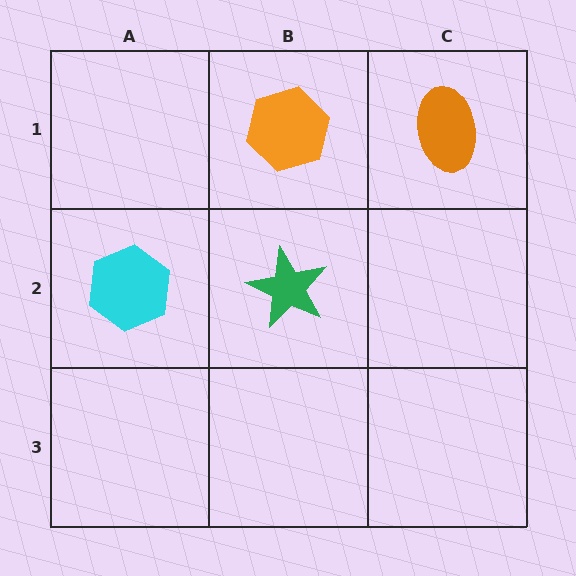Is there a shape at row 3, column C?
No, that cell is empty.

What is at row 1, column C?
An orange ellipse.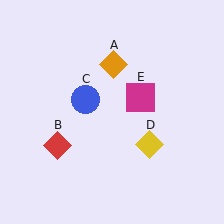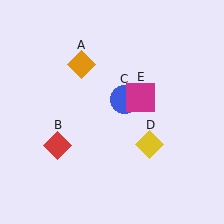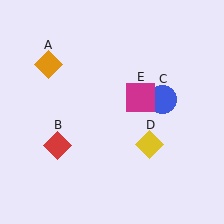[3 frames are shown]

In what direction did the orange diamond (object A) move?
The orange diamond (object A) moved left.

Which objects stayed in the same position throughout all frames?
Red diamond (object B) and yellow diamond (object D) and magenta square (object E) remained stationary.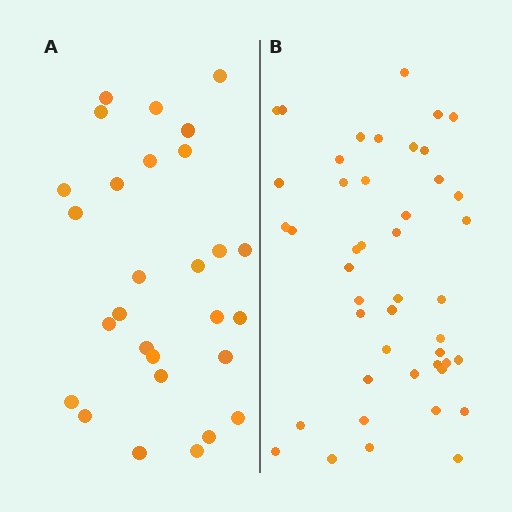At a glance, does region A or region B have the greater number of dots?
Region B (the right region) has more dots.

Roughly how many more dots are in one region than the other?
Region B has approximately 15 more dots than region A.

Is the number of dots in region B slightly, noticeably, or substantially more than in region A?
Region B has substantially more. The ratio is roughly 1.6 to 1.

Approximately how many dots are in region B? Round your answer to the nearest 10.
About 40 dots. (The exact count is 45, which rounds to 40.)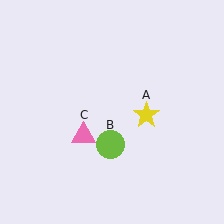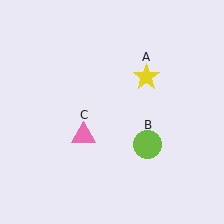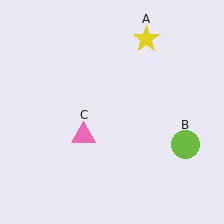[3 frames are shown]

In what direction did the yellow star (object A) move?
The yellow star (object A) moved up.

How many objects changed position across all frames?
2 objects changed position: yellow star (object A), lime circle (object B).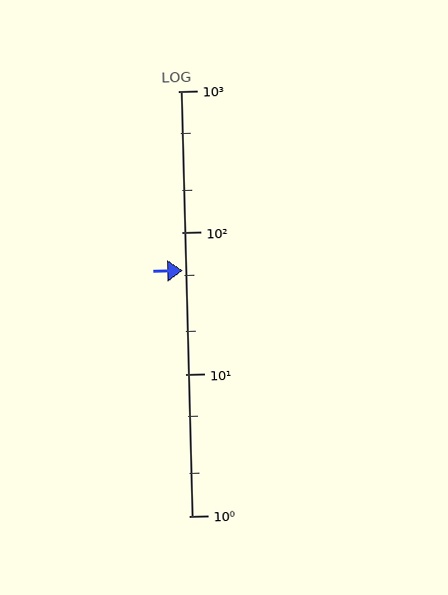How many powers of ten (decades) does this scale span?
The scale spans 3 decades, from 1 to 1000.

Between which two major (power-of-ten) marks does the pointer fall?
The pointer is between 10 and 100.